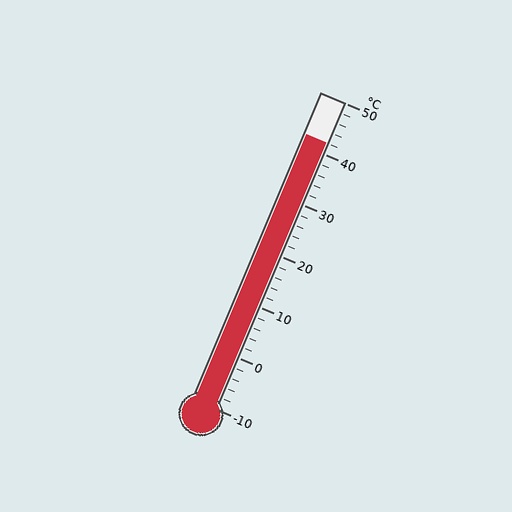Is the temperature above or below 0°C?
The temperature is above 0°C.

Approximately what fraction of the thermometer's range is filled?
The thermometer is filled to approximately 85% of its range.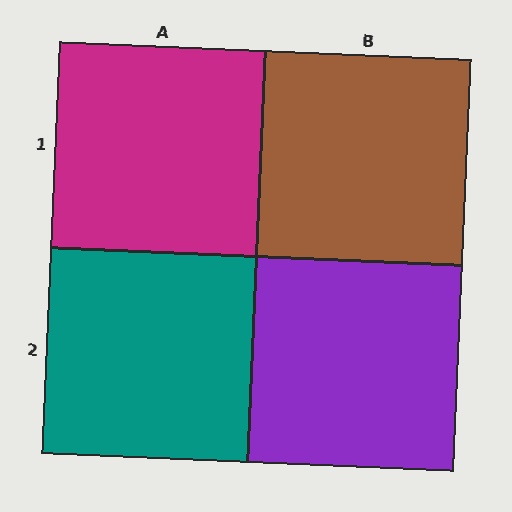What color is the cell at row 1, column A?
Magenta.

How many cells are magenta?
1 cell is magenta.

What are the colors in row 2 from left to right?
Teal, purple.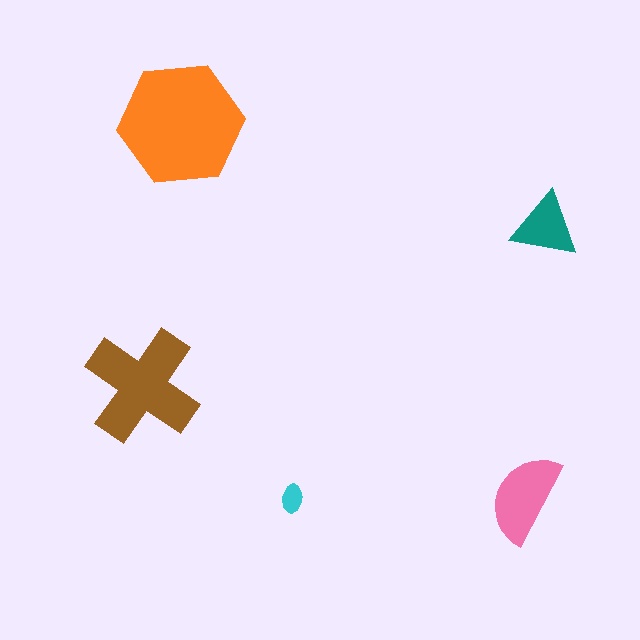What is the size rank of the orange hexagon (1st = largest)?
1st.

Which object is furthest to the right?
The teal triangle is rightmost.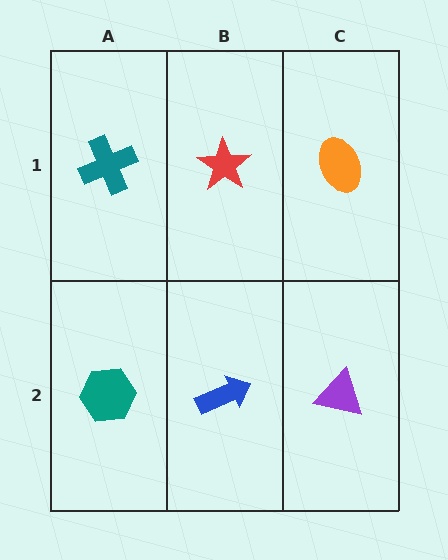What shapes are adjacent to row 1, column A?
A teal hexagon (row 2, column A), a red star (row 1, column B).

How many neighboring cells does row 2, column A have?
2.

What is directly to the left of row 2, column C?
A blue arrow.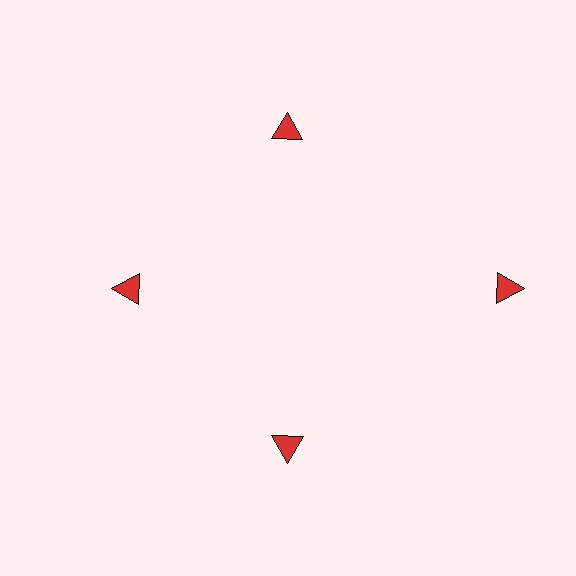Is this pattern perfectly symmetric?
No. The 4 red triangles are arranged in a ring, but one element near the 3 o'clock position is pushed outward from the center, breaking the 4-fold rotational symmetry.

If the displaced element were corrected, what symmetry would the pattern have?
It would have 4-fold rotational symmetry — the pattern would map onto itself every 90 degrees.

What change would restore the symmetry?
The symmetry would be restored by moving it inward, back onto the ring so that all 4 triangles sit at equal angles and equal distance from the center.